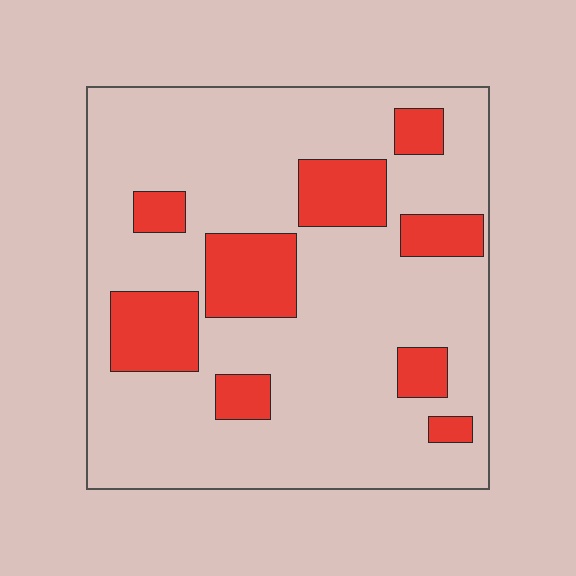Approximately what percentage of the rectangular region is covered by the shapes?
Approximately 20%.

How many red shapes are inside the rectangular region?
9.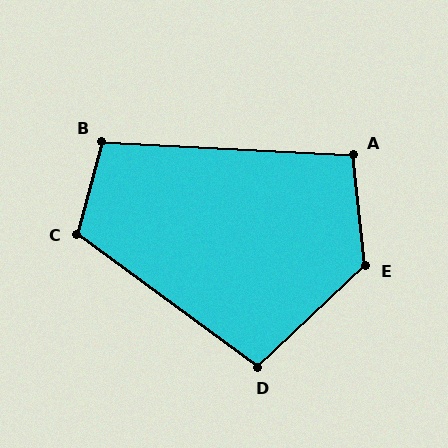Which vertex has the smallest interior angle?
A, at approximately 99 degrees.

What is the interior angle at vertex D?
Approximately 100 degrees (obtuse).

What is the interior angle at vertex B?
Approximately 102 degrees (obtuse).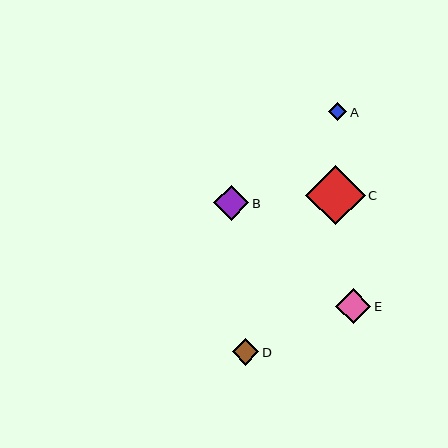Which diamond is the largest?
Diamond C is the largest with a size of approximately 60 pixels.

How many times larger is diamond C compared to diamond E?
Diamond C is approximately 1.7 times the size of diamond E.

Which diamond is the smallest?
Diamond A is the smallest with a size of approximately 19 pixels.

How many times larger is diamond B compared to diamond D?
Diamond B is approximately 1.3 times the size of diamond D.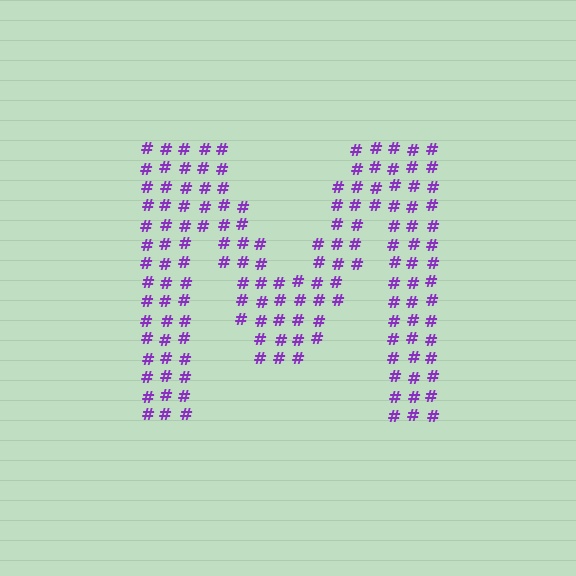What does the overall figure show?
The overall figure shows the letter M.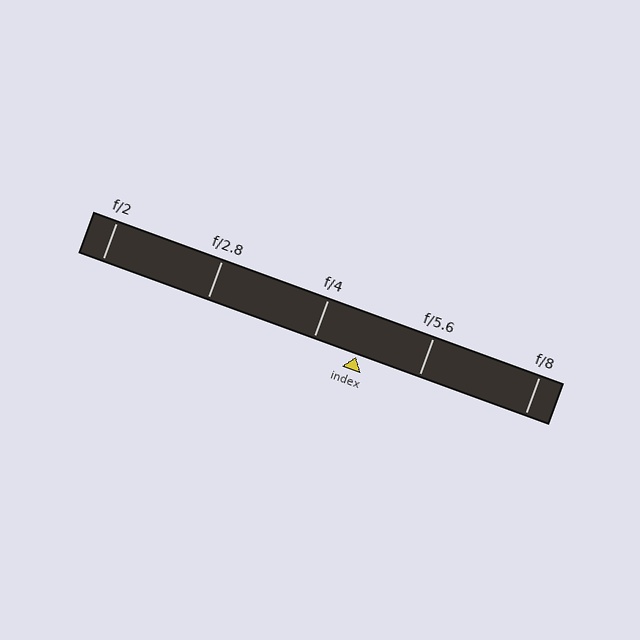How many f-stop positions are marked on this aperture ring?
There are 5 f-stop positions marked.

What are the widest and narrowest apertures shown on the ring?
The widest aperture shown is f/2 and the narrowest is f/8.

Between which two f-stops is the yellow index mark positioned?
The index mark is between f/4 and f/5.6.